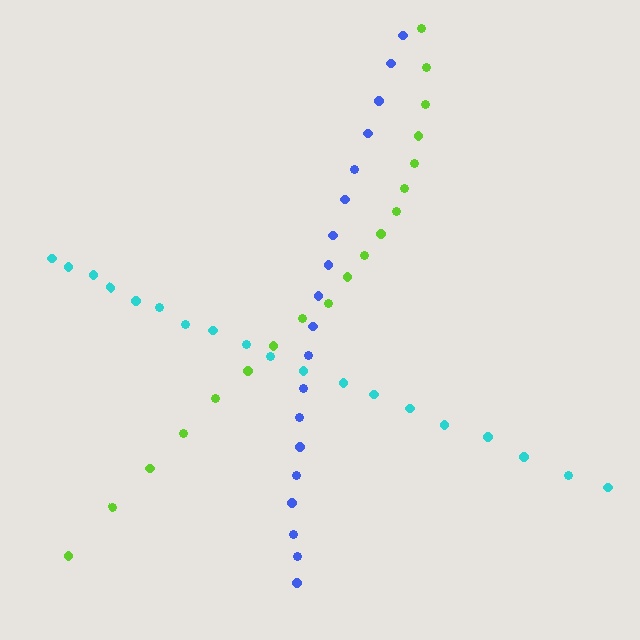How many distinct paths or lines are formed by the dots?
There are 3 distinct paths.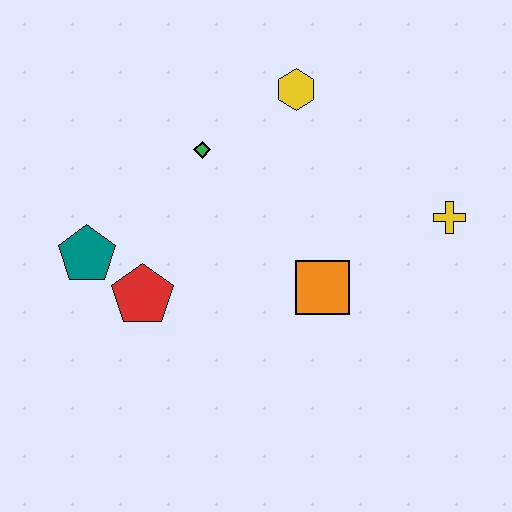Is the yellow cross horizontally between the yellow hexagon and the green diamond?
No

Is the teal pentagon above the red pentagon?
Yes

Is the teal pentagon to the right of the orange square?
No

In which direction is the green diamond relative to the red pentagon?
The green diamond is above the red pentagon.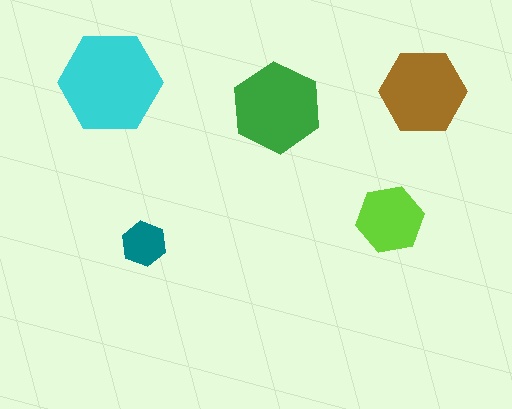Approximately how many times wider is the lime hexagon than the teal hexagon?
About 1.5 times wider.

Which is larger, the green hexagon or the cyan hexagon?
The cyan one.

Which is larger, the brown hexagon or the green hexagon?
The green one.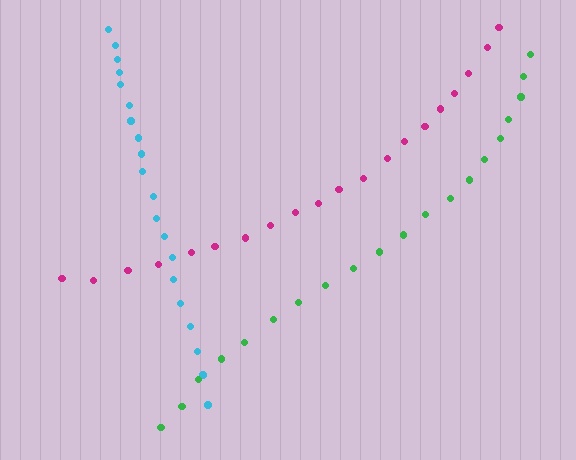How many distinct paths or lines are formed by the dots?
There are 3 distinct paths.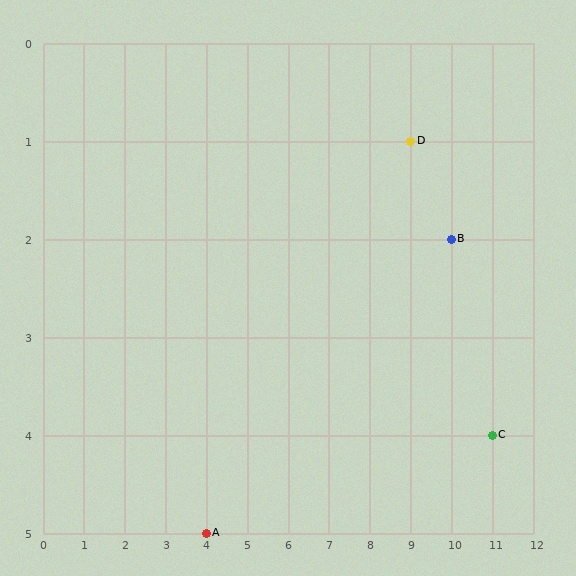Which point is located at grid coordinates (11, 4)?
Point C is at (11, 4).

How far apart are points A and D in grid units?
Points A and D are 5 columns and 4 rows apart (about 6.4 grid units diagonally).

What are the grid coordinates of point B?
Point B is at grid coordinates (10, 2).